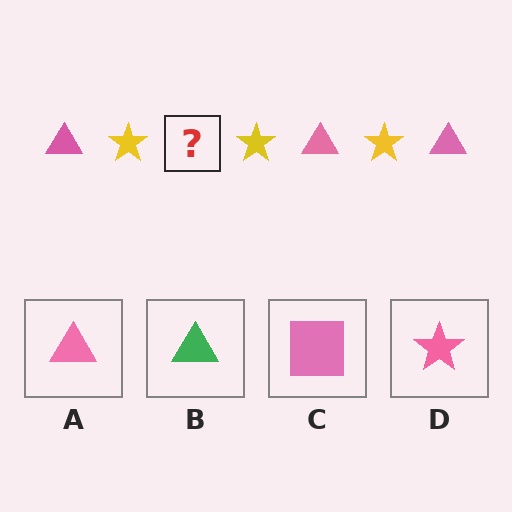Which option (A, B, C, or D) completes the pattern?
A.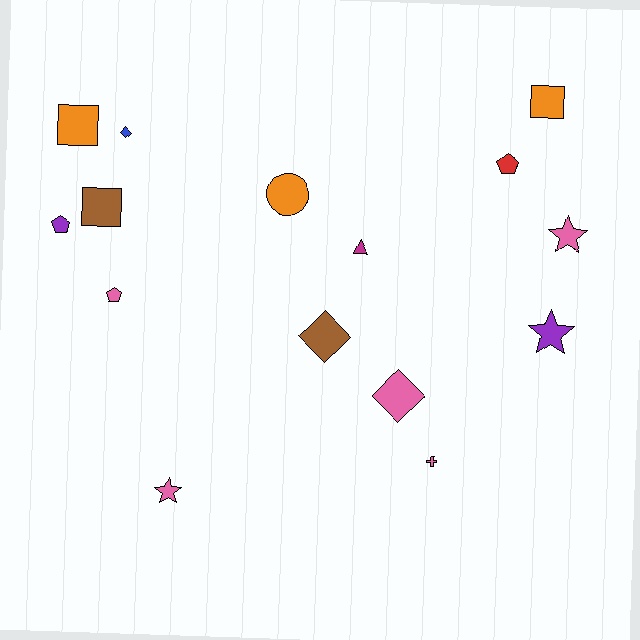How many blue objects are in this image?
There is 1 blue object.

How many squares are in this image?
There are 3 squares.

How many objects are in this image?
There are 15 objects.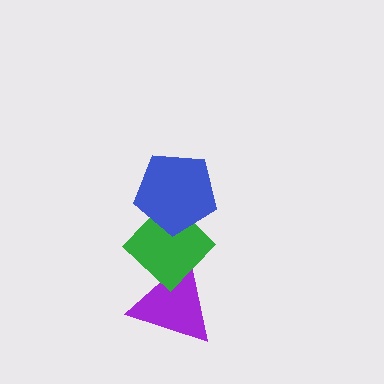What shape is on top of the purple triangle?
The green diamond is on top of the purple triangle.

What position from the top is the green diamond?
The green diamond is 2nd from the top.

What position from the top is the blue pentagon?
The blue pentagon is 1st from the top.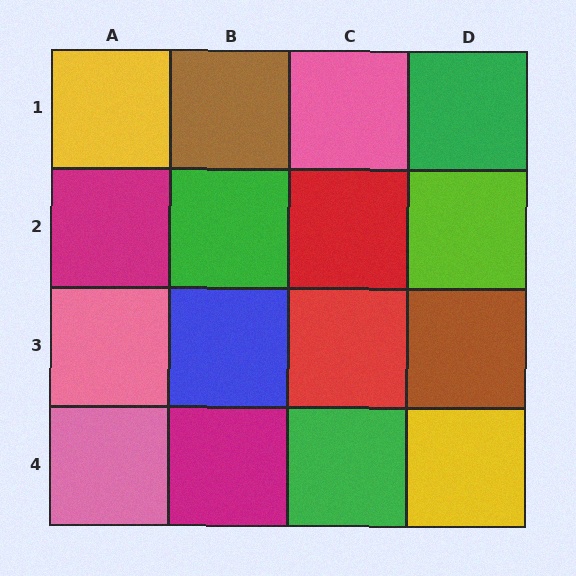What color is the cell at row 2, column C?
Red.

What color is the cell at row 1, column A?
Yellow.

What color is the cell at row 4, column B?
Magenta.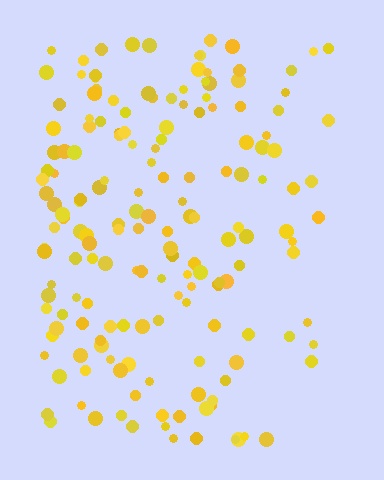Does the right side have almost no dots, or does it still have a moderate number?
Still a moderate number, just noticeably fewer than the left.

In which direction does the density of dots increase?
From right to left, with the left side densest.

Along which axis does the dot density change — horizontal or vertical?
Horizontal.